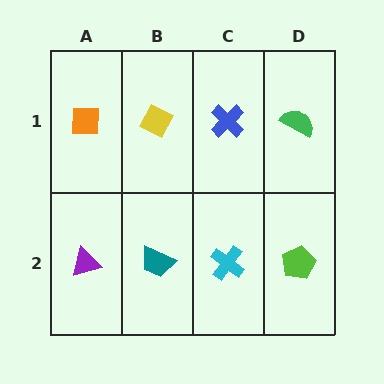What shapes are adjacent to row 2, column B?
A yellow diamond (row 1, column B), a purple triangle (row 2, column A), a cyan cross (row 2, column C).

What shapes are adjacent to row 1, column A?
A purple triangle (row 2, column A), a yellow diamond (row 1, column B).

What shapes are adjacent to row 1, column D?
A lime pentagon (row 2, column D), a blue cross (row 1, column C).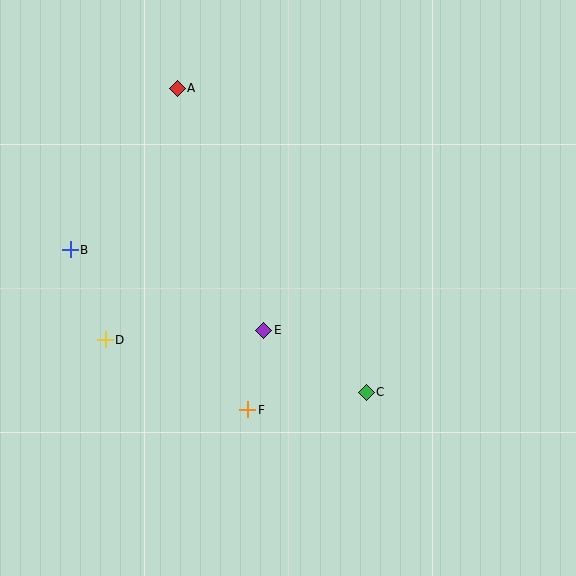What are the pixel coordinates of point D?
Point D is at (105, 340).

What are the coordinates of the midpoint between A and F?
The midpoint between A and F is at (212, 249).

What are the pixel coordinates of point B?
Point B is at (70, 250).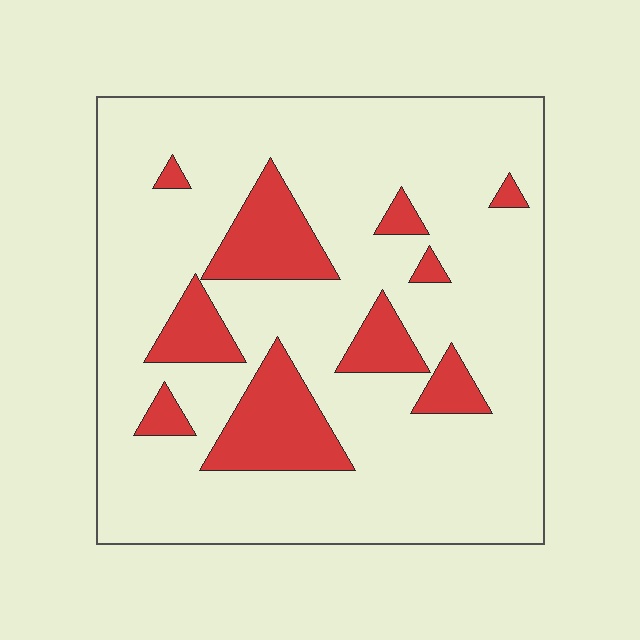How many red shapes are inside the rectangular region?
10.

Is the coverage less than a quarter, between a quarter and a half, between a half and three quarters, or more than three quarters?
Less than a quarter.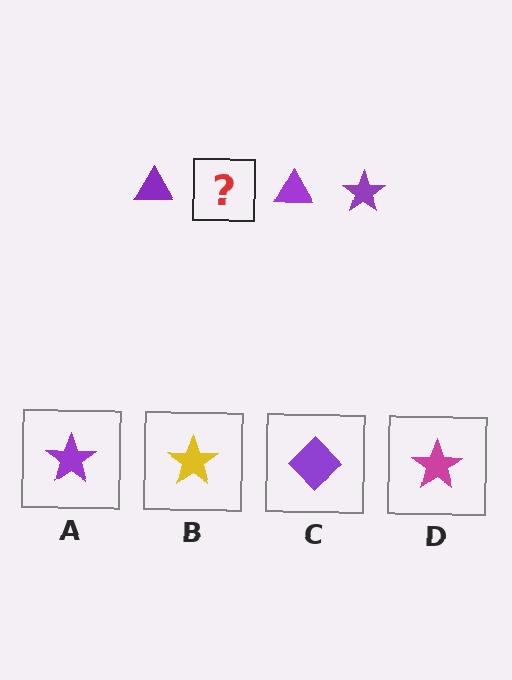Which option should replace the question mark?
Option A.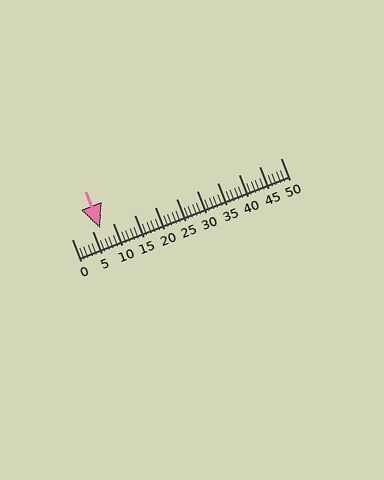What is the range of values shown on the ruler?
The ruler shows values from 0 to 50.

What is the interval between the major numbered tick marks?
The major tick marks are spaced 5 units apart.